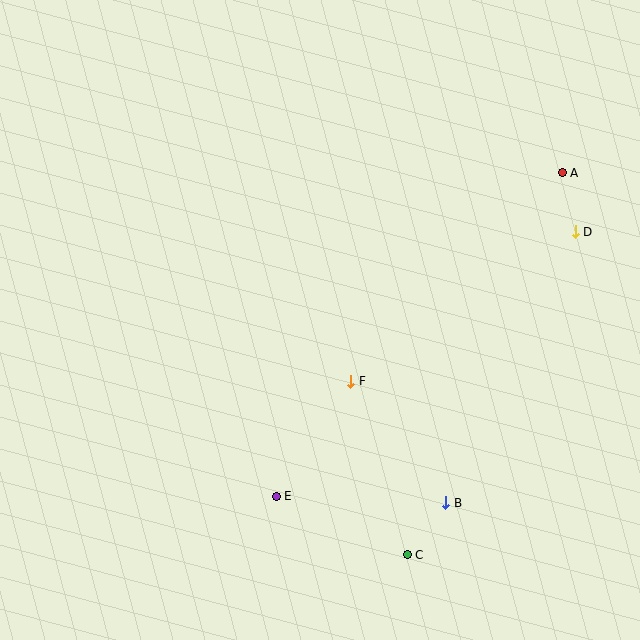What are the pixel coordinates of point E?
Point E is at (276, 496).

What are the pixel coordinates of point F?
Point F is at (350, 381).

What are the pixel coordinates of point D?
Point D is at (575, 232).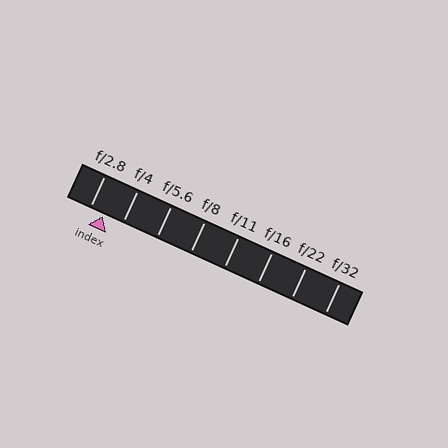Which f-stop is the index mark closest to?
The index mark is closest to f/2.8.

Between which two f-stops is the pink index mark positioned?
The index mark is between f/2.8 and f/4.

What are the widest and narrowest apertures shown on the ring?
The widest aperture shown is f/2.8 and the narrowest is f/32.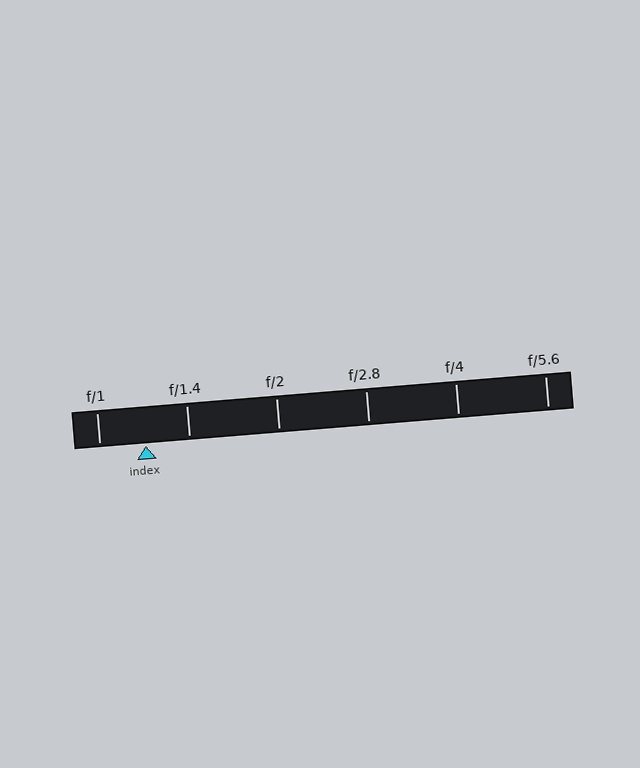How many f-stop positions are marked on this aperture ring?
There are 6 f-stop positions marked.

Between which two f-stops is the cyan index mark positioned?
The index mark is between f/1 and f/1.4.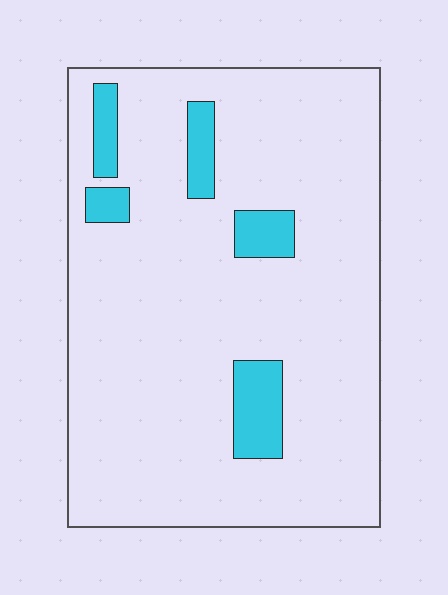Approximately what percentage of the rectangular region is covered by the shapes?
Approximately 10%.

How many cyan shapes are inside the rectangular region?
5.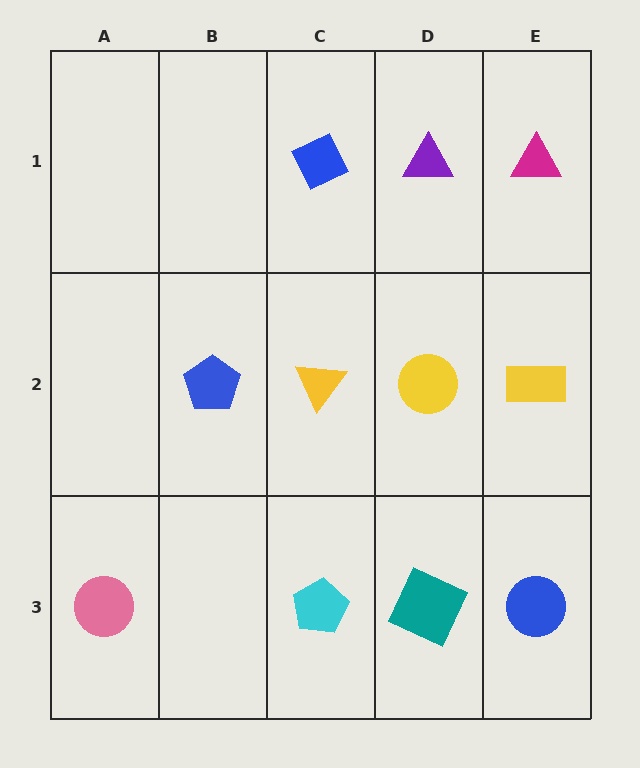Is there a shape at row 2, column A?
No, that cell is empty.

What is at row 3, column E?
A blue circle.